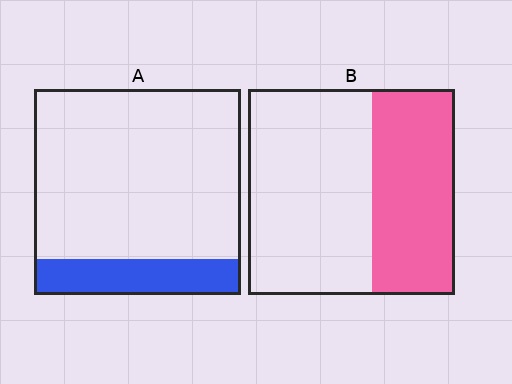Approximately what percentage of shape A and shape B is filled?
A is approximately 15% and B is approximately 40%.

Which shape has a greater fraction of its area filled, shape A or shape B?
Shape B.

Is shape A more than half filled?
No.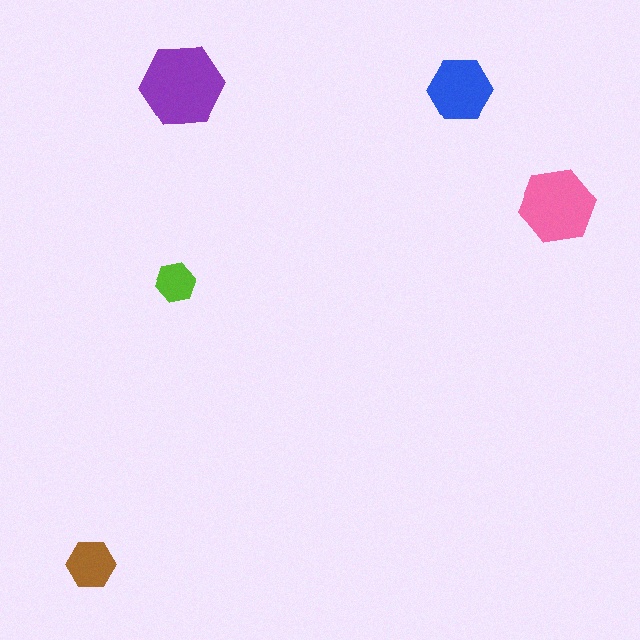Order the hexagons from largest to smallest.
the purple one, the pink one, the blue one, the brown one, the lime one.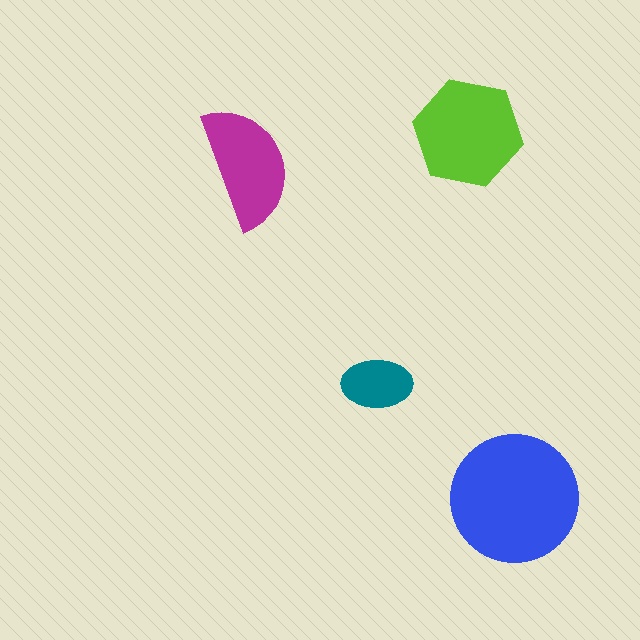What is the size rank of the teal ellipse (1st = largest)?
4th.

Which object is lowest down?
The blue circle is bottommost.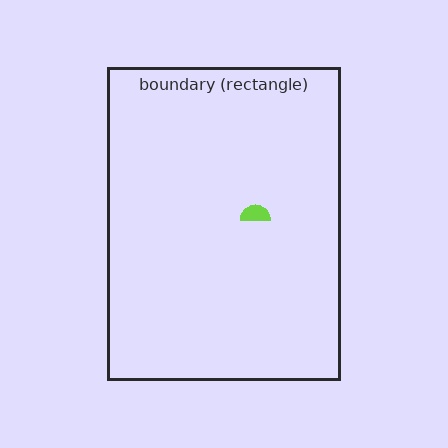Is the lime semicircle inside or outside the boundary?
Inside.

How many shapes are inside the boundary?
1 inside, 0 outside.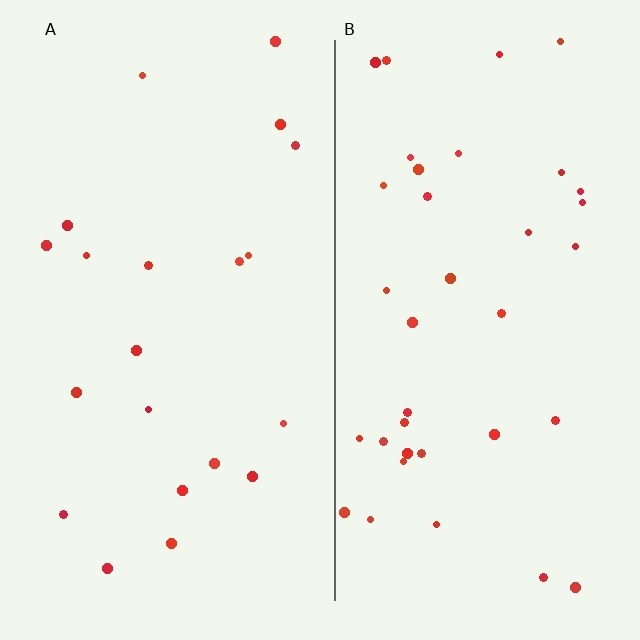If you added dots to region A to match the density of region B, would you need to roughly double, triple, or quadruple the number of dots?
Approximately double.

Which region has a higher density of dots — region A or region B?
B (the right).